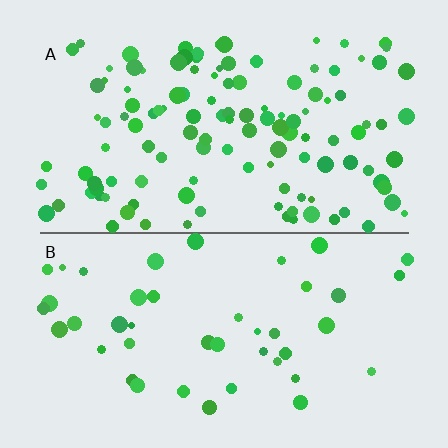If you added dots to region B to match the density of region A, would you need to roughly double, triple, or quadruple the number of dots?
Approximately triple.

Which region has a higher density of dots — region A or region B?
A (the top).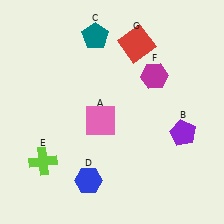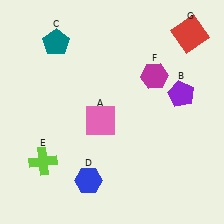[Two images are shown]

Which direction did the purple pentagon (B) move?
The purple pentagon (B) moved up.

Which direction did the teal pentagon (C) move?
The teal pentagon (C) moved left.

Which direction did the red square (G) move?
The red square (G) moved right.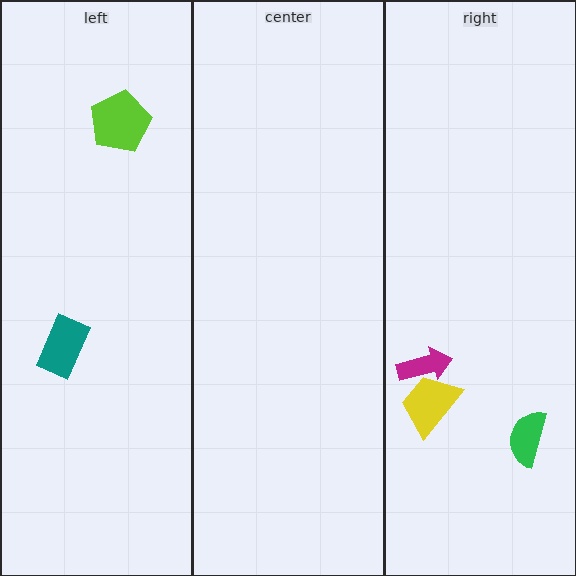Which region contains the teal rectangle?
The left region.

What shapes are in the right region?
The magenta arrow, the green semicircle, the yellow trapezoid.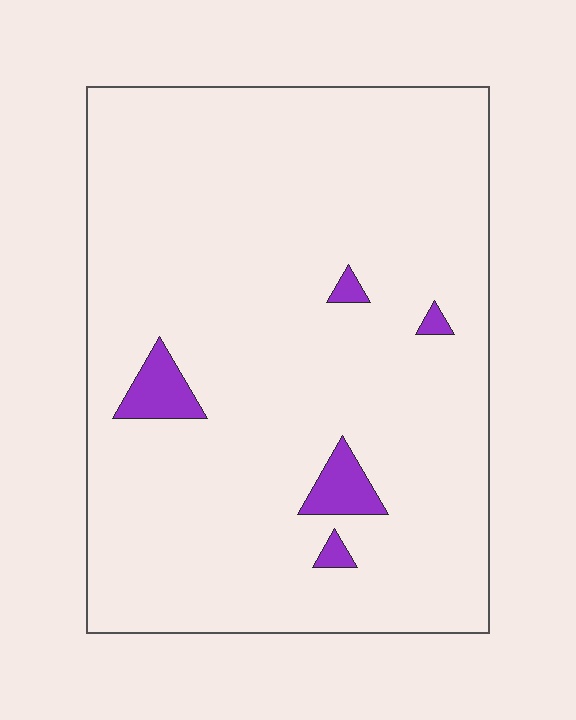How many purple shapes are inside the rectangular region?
5.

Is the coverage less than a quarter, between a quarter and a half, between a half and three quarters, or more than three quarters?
Less than a quarter.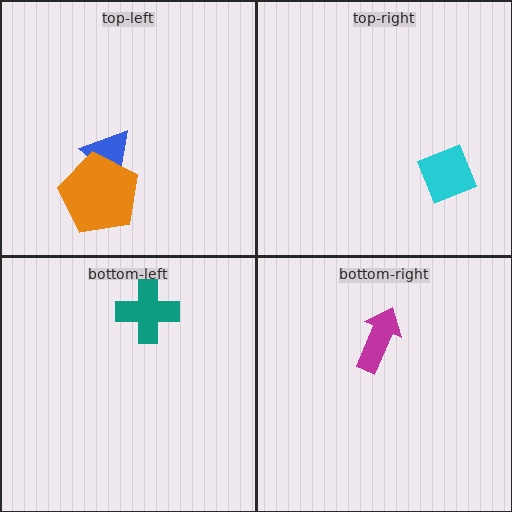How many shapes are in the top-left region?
2.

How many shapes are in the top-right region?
1.